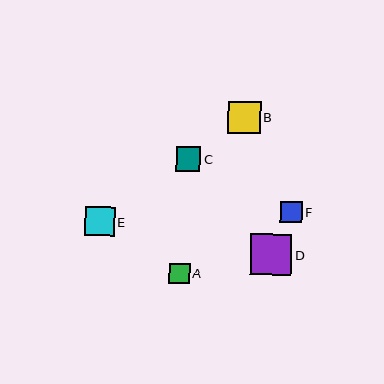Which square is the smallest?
Square A is the smallest with a size of approximately 21 pixels.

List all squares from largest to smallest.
From largest to smallest: D, B, E, C, F, A.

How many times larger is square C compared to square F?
Square C is approximately 1.2 times the size of square F.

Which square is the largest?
Square D is the largest with a size of approximately 41 pixels.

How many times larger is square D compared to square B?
Square D is approximately 1.3 times the size of square B.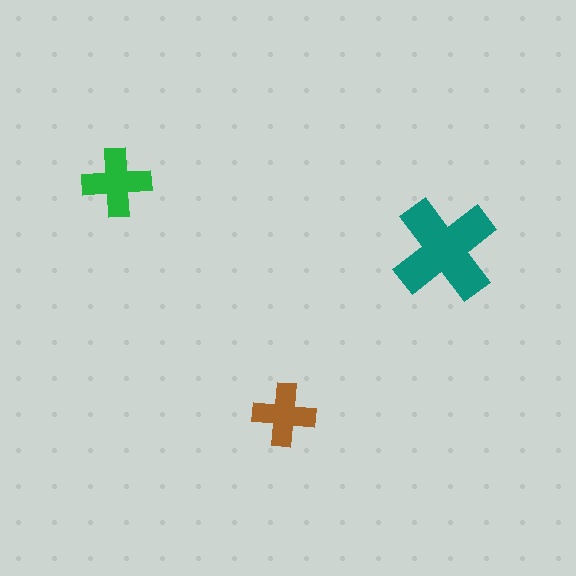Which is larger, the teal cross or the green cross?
The teal one.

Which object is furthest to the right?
The teal cross is rightmost.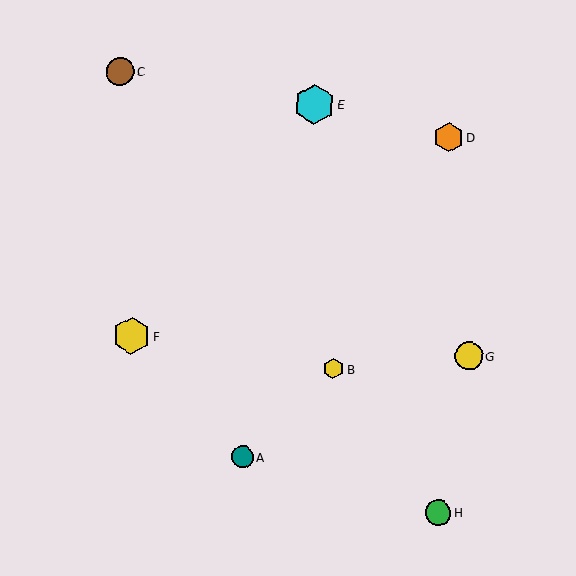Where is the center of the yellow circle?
The center of the yellow circle is at (469, 356).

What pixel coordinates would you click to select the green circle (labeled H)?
Click at (438, 513) to select the green circle H.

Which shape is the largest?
The cyan hexagon (labeled E) is the largest.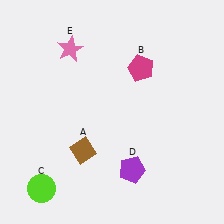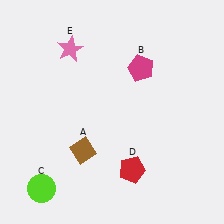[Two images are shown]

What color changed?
The pentagon (D) changed from purple in Image 1 to red in Image 2.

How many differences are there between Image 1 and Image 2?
There is 1 difference between the two images.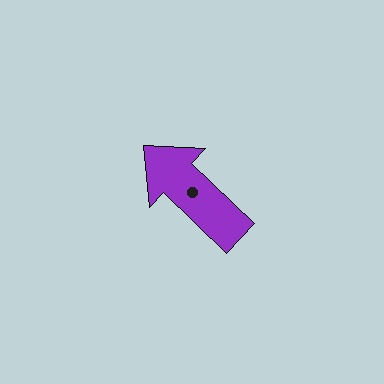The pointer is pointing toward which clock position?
Roughly 10 o'clock.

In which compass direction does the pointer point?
Northwest.